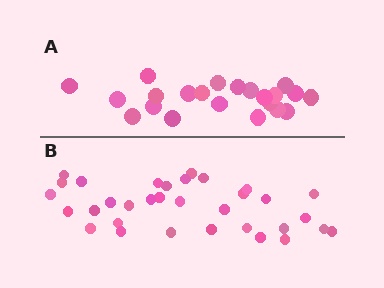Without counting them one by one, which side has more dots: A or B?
Region B (the bottom region) has more dots.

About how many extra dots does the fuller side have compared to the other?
Region B has roughly 12 or so more dots than region A.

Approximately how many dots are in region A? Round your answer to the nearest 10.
About 20 dots. (The exact count is 22, which rounds to 20.)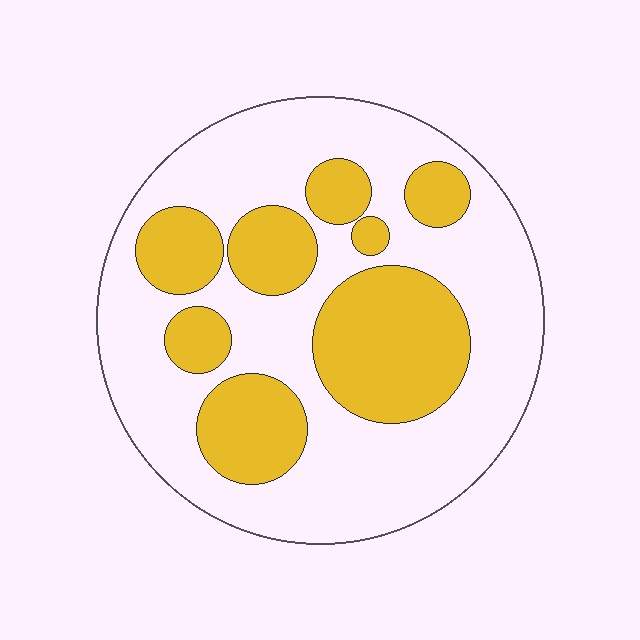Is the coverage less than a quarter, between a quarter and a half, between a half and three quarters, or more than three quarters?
Between a quarter and a half.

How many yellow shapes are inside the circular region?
8.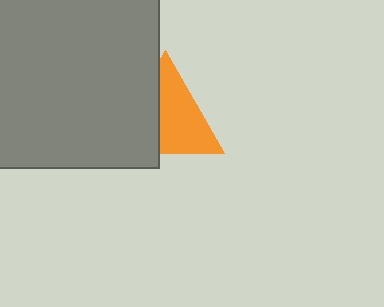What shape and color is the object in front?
The object in front is a gray square.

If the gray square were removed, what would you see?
You would see the complete orange triangle.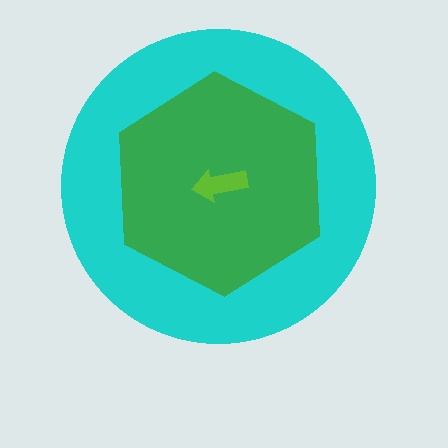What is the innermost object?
The lime arrow.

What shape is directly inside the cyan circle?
The green hexagon.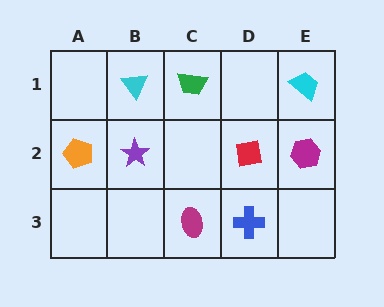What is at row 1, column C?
A green trapezoid.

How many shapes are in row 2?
4 shapes.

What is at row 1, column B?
A cyan triangle.